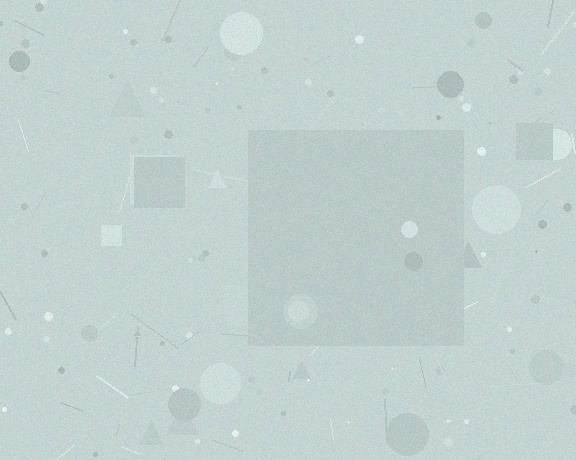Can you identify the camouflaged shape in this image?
The camouflaged shape is a square.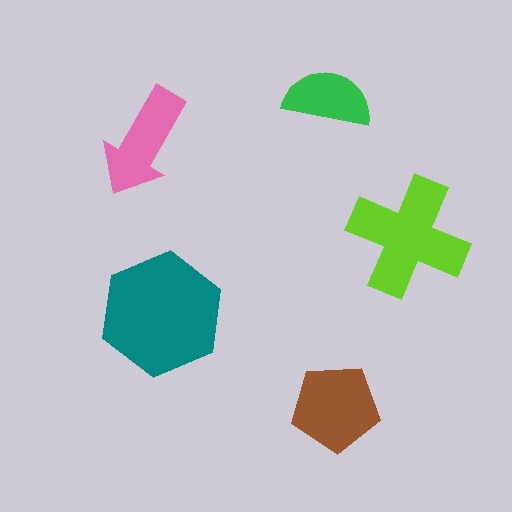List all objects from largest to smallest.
The teal hexagon, the lime cross, the brown pentagon, the pink arrow, the green semicircle.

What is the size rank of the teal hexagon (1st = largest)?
1st.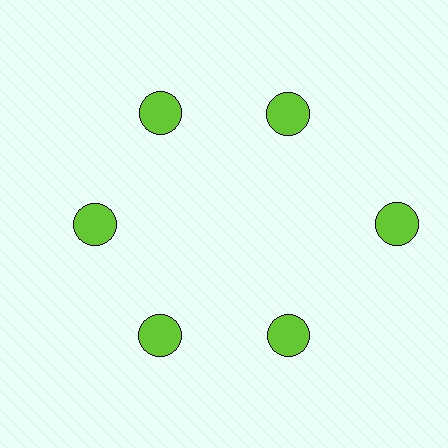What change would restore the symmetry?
The symmetry would be restored by moving it inward, back onto the ring so that all 6 circles sit at equal angles and equal distance from the center.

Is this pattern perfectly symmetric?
No. The 6 lime circles are arranged in a ring, but one element near the 3 o'clock position is pushed outward from the center, breaking the 6-fold rotational symmetry.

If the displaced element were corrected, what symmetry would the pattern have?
It would have 6-fold rotational symmetry — the pattern would map onto itself every 60 degrees.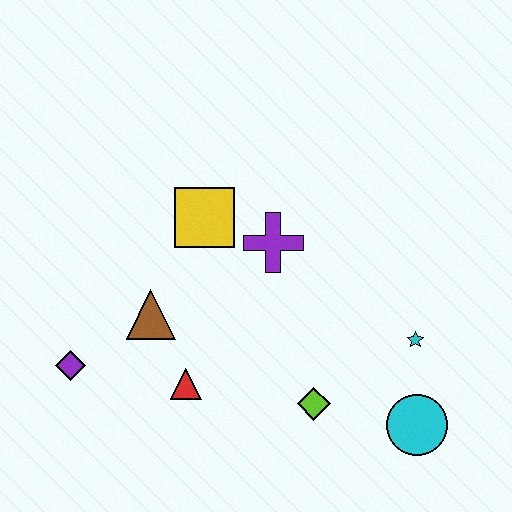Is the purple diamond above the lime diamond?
Yes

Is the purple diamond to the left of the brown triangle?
Yes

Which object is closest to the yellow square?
The purple cross is closest to the yellow square.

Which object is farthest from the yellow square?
The cyan circle is farthest from the yellow square.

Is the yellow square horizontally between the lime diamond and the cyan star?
No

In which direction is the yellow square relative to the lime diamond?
The yellow square is above the lime diamond.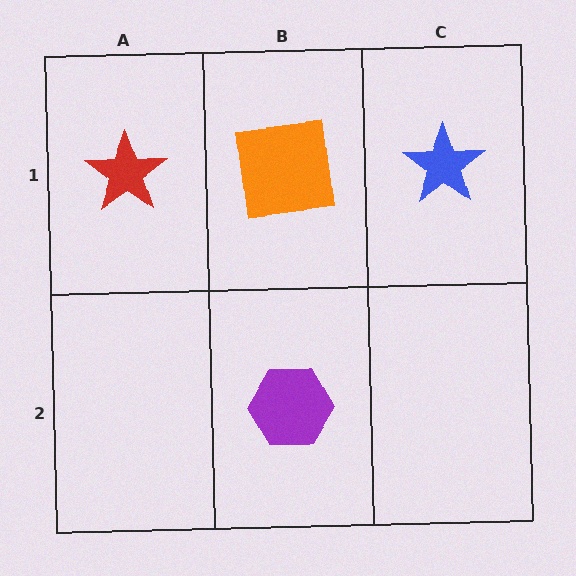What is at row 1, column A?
A red star.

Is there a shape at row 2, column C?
No, that cell is empty.